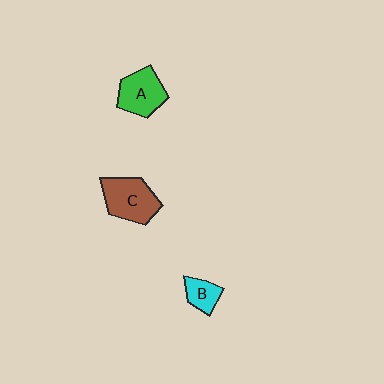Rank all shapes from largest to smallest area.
From largest to smallest: C (brown), A (green), B (cyan).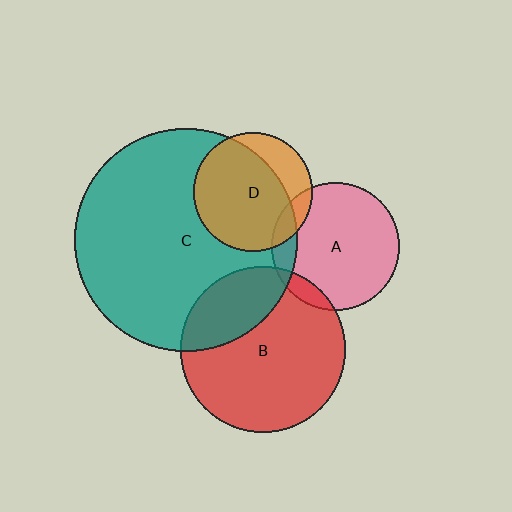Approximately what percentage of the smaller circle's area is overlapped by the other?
Approximately 10%.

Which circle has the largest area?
Circle C (teal).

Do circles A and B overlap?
Yes.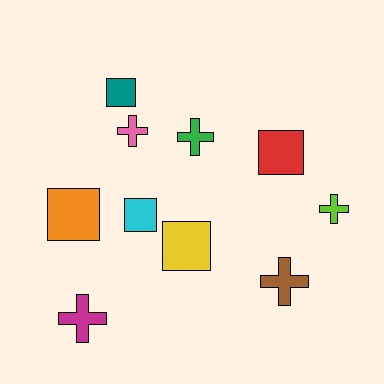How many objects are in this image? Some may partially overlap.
There are 10 objects.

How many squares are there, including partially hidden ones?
There are 5 squares.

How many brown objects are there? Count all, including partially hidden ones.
There is 1 brown object.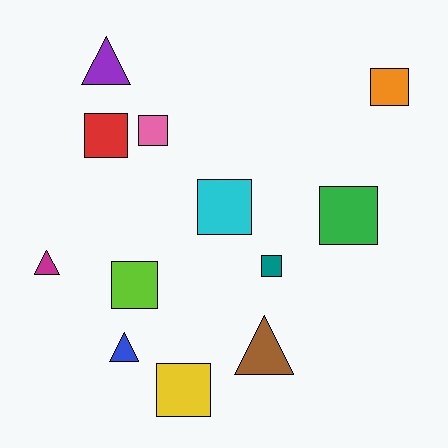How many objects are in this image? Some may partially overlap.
There are 12 objects.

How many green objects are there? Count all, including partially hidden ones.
There is 1 green object.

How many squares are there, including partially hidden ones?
There are 8 squares.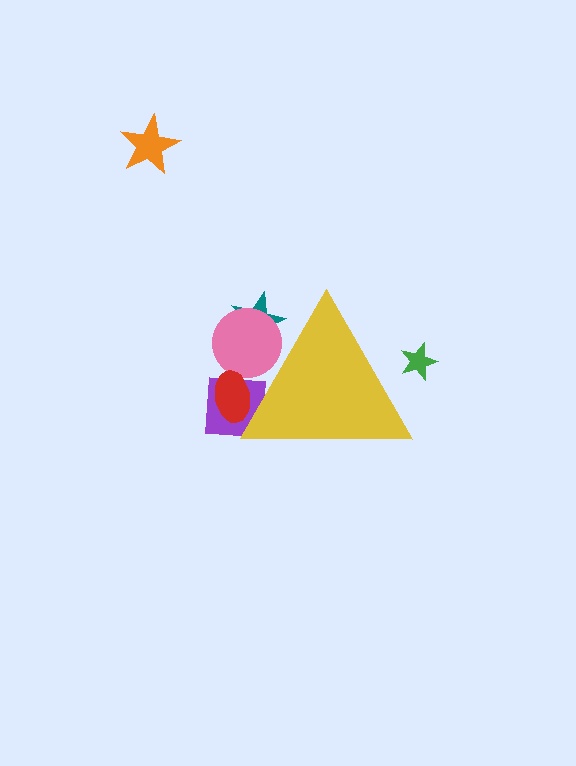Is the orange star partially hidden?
No, the orange star is fully visible.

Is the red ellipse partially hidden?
Yes, the red ellipse is partially hidden behind the yellow triangle.